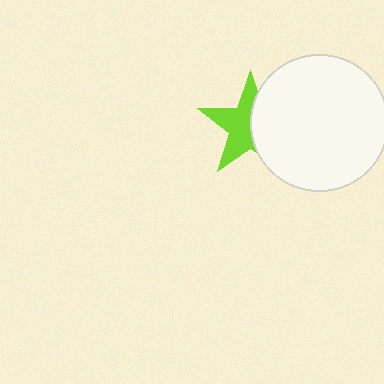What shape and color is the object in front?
The object in front is a white circle.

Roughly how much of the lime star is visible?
About half of it is visible (roughly 55%).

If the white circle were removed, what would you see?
You would see the complete lime star.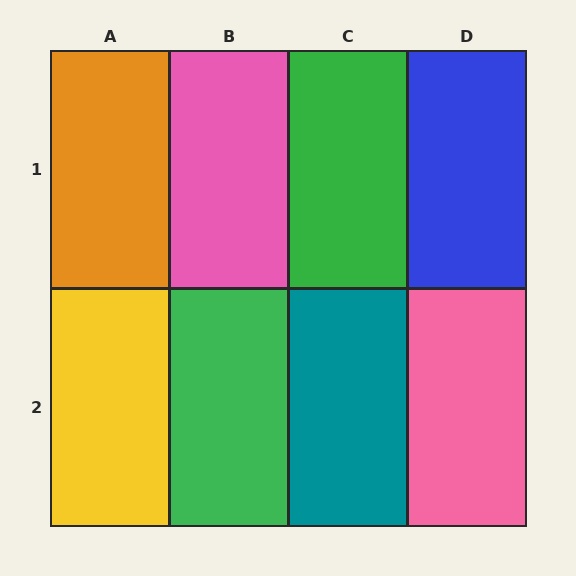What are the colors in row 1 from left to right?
Orange, pink, green, blue.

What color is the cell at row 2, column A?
Yellow.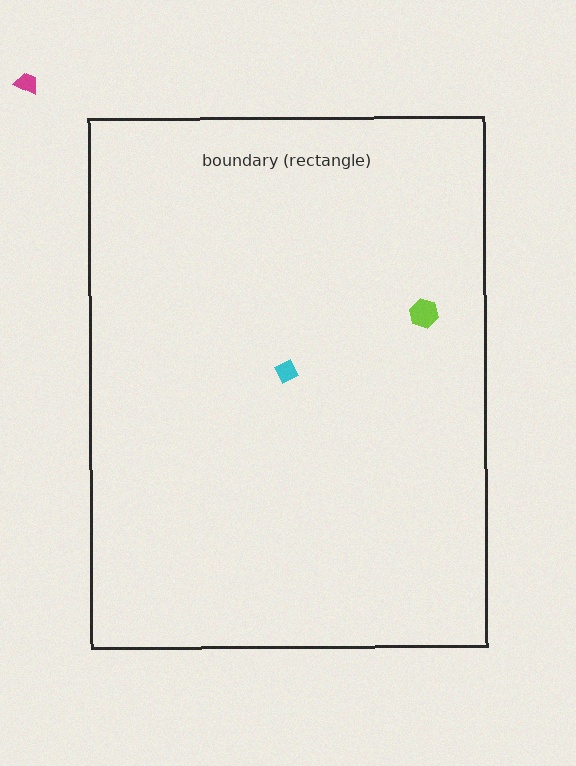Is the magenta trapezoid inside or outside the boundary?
Outside.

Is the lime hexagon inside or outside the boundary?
Inside.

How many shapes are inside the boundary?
2 inside, 1 outside.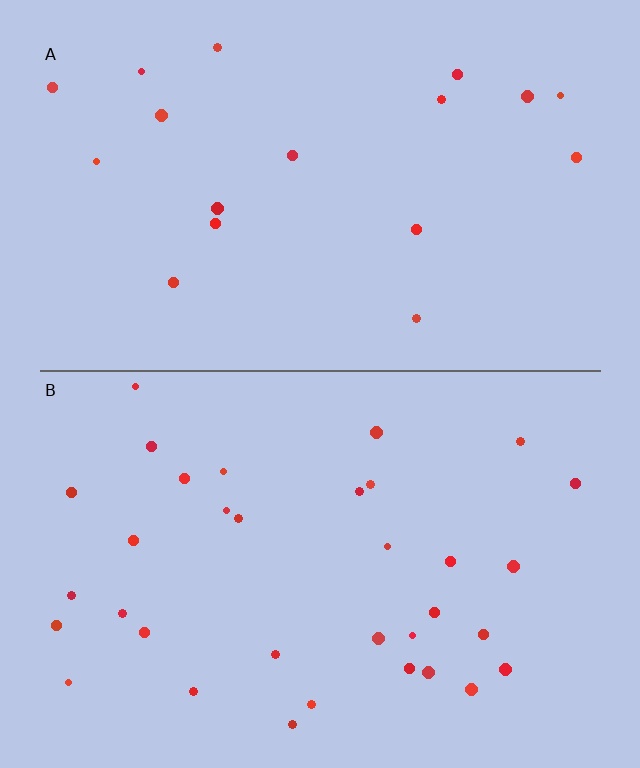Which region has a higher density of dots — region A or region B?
B (the bottom).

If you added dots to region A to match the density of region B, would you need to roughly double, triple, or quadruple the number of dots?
Approximately double.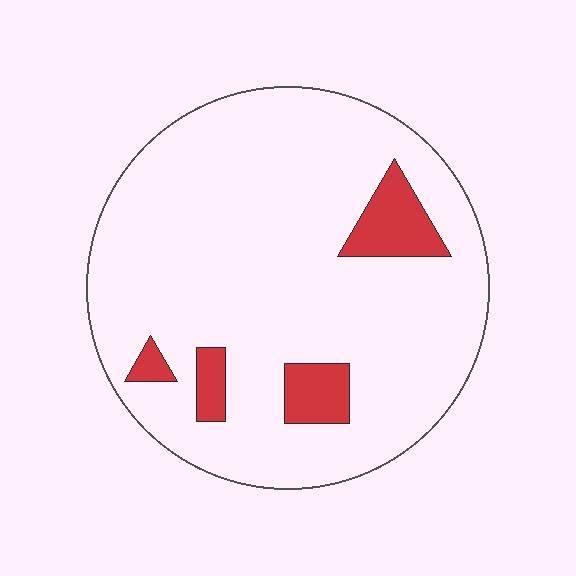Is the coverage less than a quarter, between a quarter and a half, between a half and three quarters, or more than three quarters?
Less than a quarter.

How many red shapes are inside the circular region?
4.